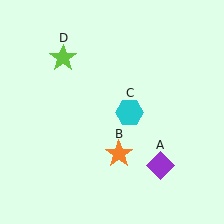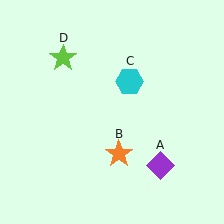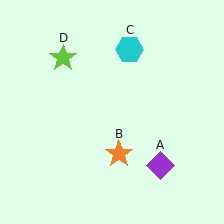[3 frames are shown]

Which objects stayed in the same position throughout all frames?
Purple diamond (object A) and orange star (object B) and lime star (object D) remained stationary.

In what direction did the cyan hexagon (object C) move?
The cyan hexagon (object C) moved up.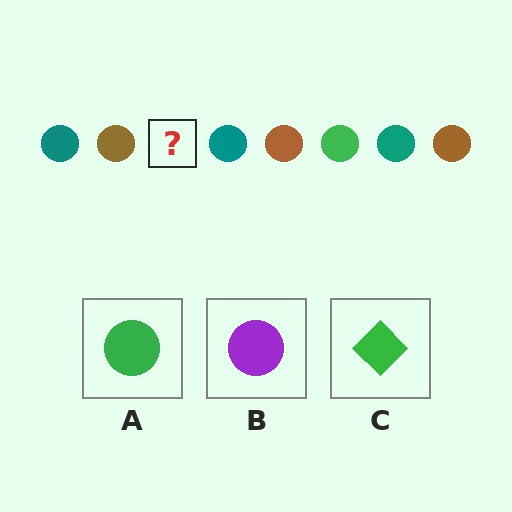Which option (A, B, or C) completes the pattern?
A.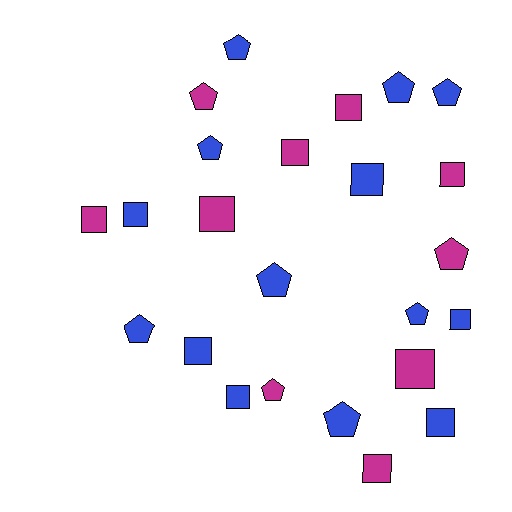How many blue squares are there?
There are 6 blue squares.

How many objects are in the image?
There are 24 objects.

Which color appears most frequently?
Blue, with 14 objects.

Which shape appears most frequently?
Square, with 13 objects.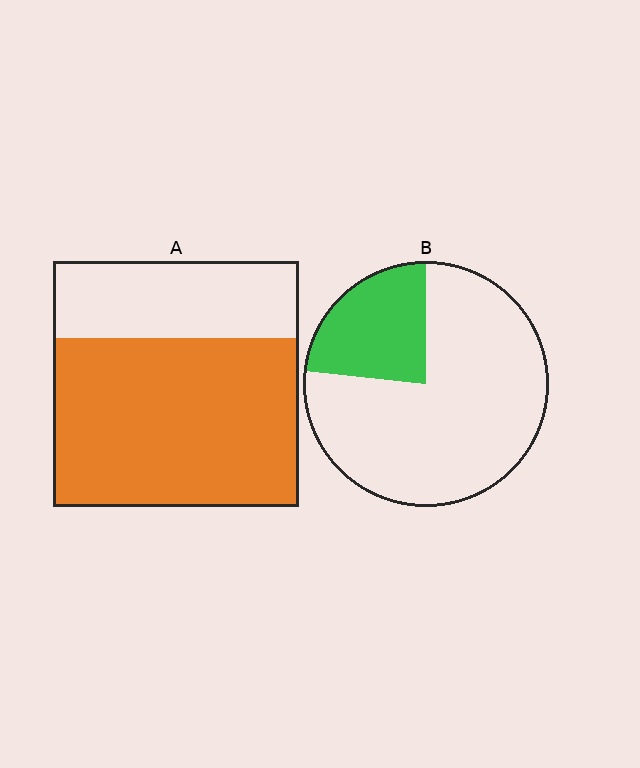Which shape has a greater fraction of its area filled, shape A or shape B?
Shape A.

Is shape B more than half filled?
No.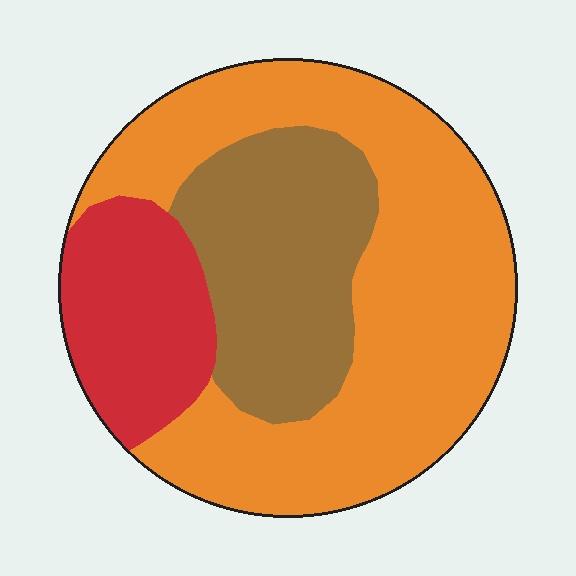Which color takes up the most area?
Orange, at roughly 55%.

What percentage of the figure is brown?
Brown takes up about one quarter (1/4) of the figure.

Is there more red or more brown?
Brown.